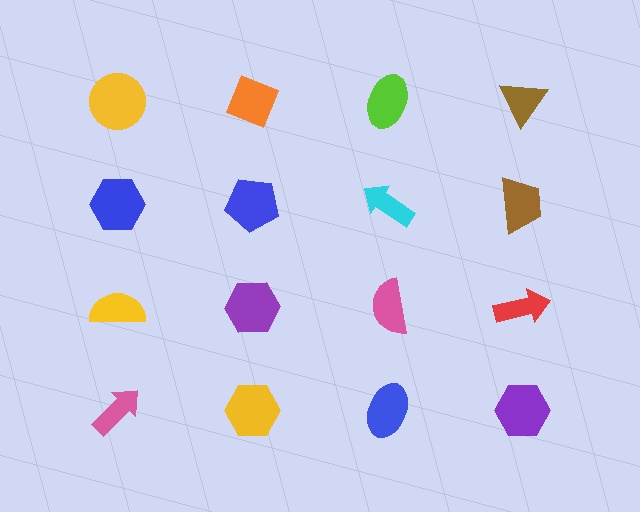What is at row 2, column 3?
A cyan arrow.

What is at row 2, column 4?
A brown trapezoid.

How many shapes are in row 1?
4 shapes.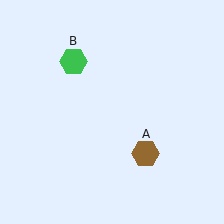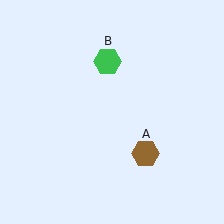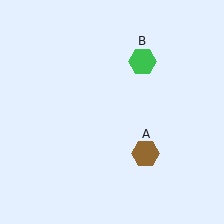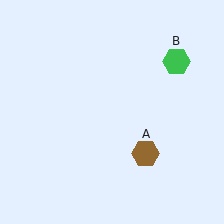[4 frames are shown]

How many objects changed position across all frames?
1 object changed position: green hexagon (object B).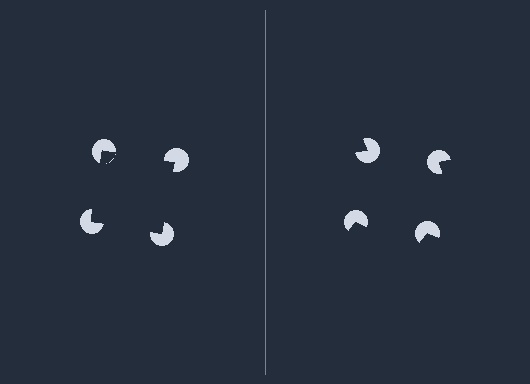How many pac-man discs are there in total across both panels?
8 — 4 on each side.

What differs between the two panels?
The pac-man discs are positioned identically on both sides; only the wedge orientations differ. On the left they align to a square; on the right they are misaligned.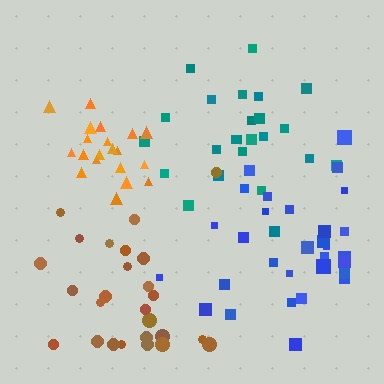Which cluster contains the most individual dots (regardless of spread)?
Blue (30).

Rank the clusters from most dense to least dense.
orange, brown, teal, blue.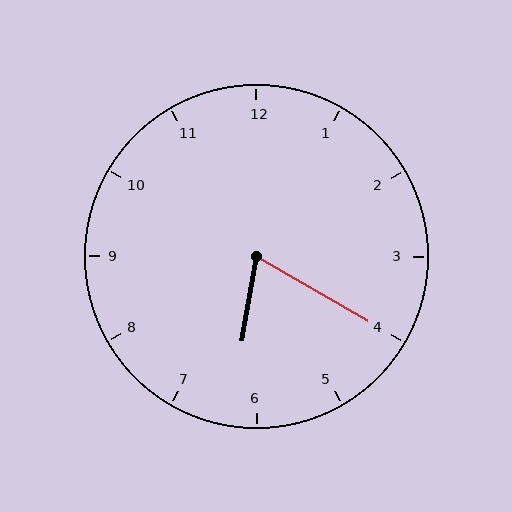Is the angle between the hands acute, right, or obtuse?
It is acute.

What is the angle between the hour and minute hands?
Approximately 70 degrees.